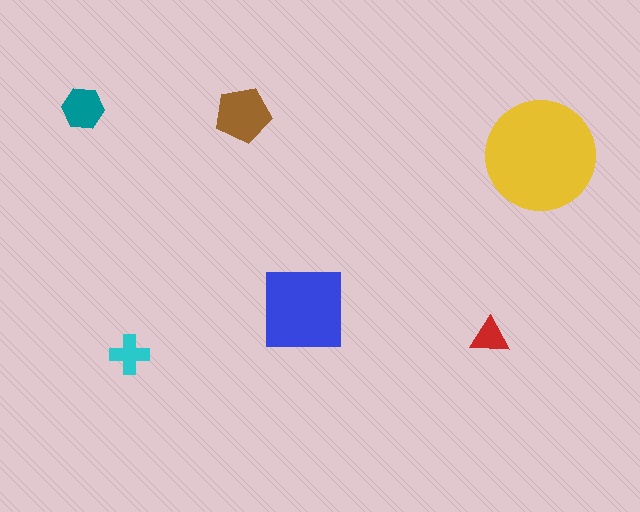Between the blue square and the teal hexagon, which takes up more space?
The blue square.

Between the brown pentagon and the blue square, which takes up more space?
The blue square.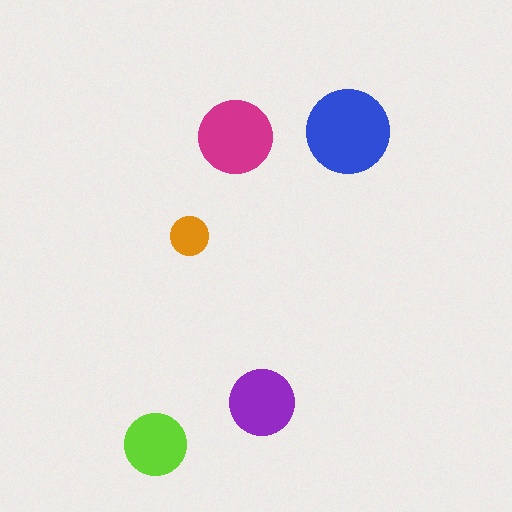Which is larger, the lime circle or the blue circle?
The blue one.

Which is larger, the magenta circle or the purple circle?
The magenta one.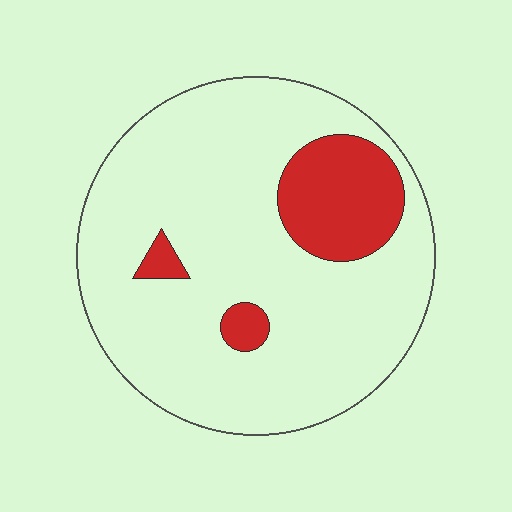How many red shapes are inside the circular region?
3.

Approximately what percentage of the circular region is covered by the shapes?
Approximately 15%.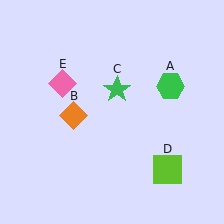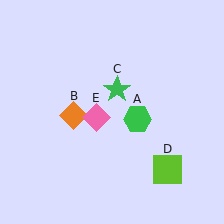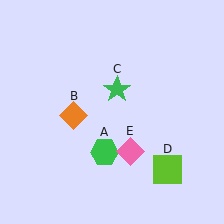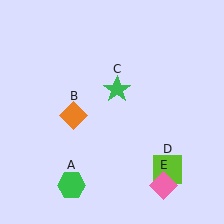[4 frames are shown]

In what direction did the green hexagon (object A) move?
The green hexagon (object A) moved down and to the left.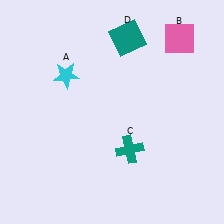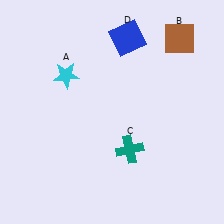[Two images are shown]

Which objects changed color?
B changed from pink to brown. D changed from teal to blue.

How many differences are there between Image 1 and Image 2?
There are 2 differences between the two images.